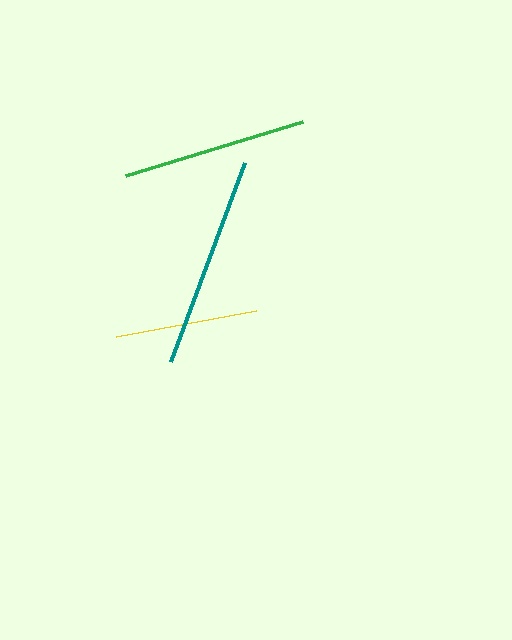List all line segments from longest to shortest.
From longest to shortest: teal, green, yellow.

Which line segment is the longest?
The teal line is the longest at approximately 212 pixels.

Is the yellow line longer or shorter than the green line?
The green line is longer than the yellow line.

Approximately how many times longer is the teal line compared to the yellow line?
The teal line is approximately 1.5 times the length of the yellow line.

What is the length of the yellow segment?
The yellow segment is approximately 143 pixels long.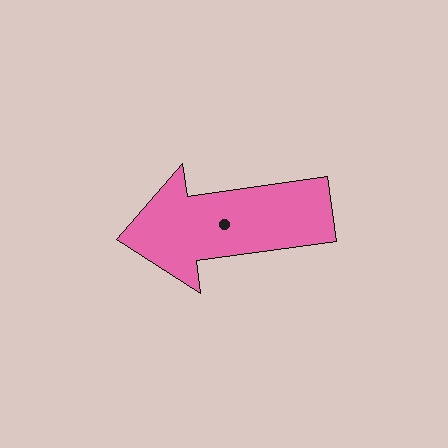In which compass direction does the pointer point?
West.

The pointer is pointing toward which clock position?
Roughly 9 o'clock.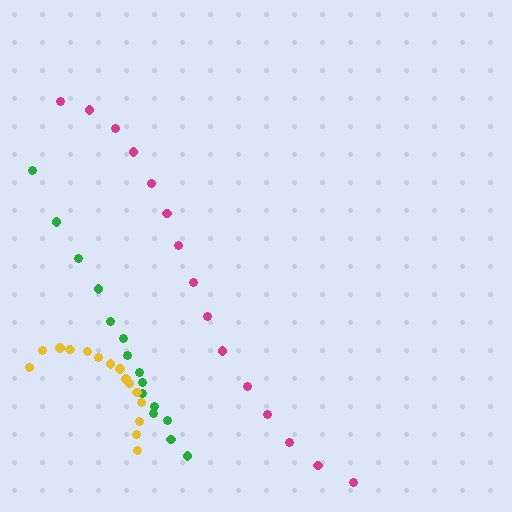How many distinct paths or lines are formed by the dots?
There are 3 distinct paths.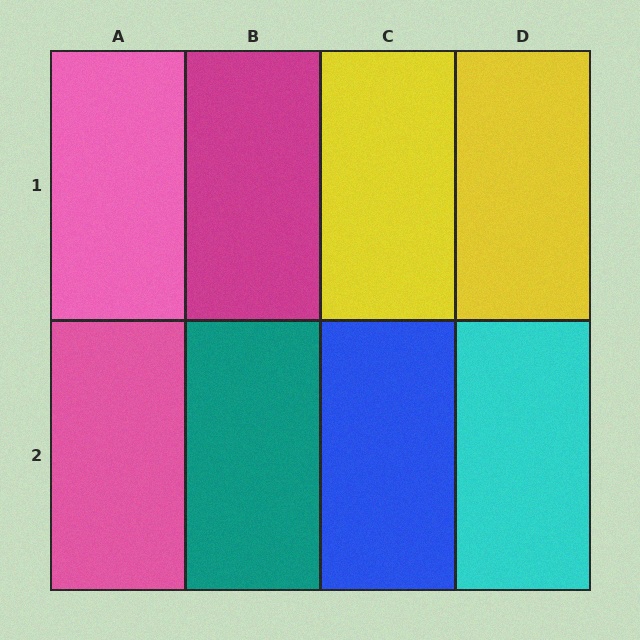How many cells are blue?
1 cell is blue.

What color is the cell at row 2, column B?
Teal.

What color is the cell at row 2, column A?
Pink.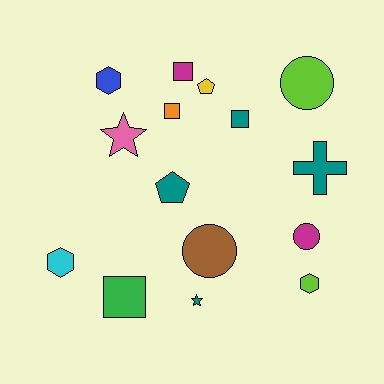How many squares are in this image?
There are 4 squares.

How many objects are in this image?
There are 15 objects.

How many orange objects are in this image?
There is 1 orange object.